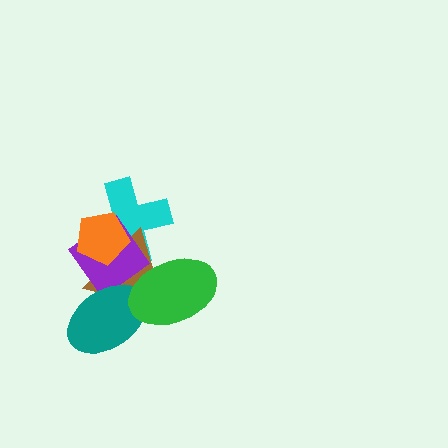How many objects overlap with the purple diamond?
5 objects overlap with the purple diamond.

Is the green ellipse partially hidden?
No, no other shape covers it.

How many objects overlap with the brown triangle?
5 objects overlap with the brown triangle.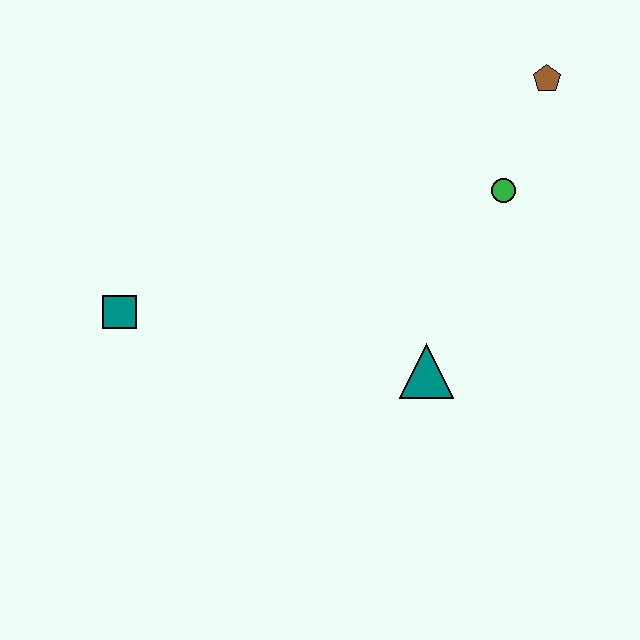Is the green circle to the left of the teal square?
No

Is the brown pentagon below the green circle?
No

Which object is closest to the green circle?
The brown pentagon is closest to the green circle.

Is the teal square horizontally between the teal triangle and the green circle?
No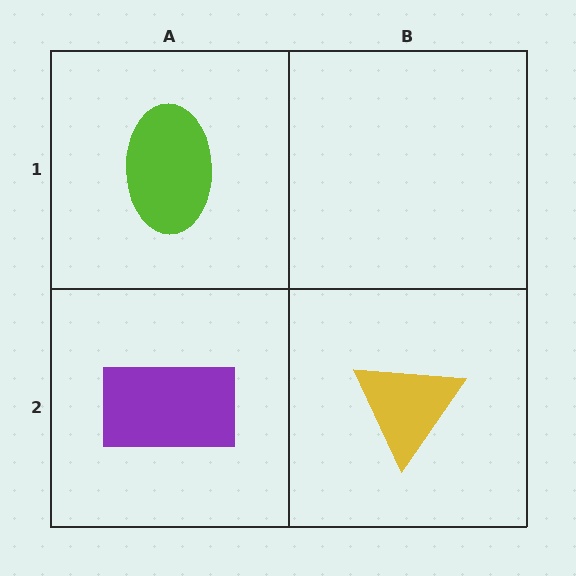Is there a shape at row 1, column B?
No, that cell is empty.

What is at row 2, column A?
A purple rectangle.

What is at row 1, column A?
A lime ellipse.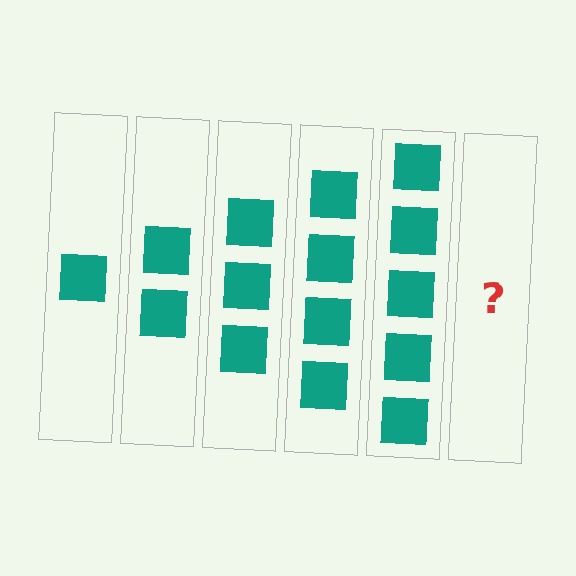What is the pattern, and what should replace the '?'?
The pattern is that each step adds one more square. The '?' should be 6 squares.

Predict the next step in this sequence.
The next step is 6 squares.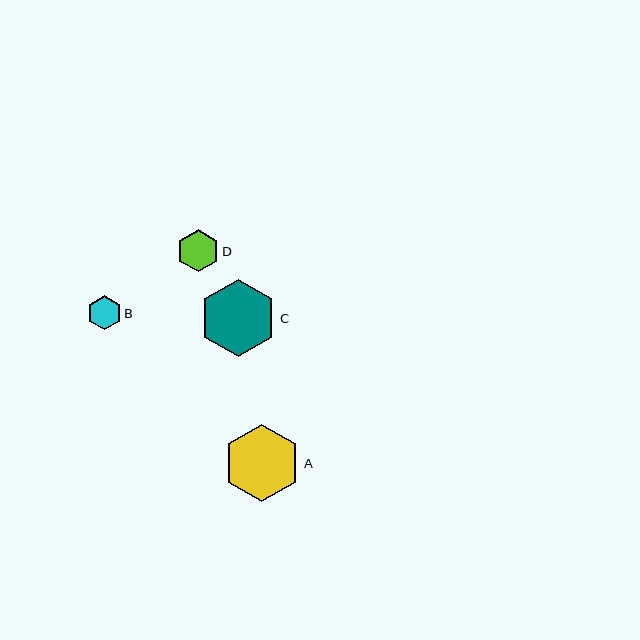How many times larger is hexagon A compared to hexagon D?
Hexagon A is approximately 1.8 times the size of hexagon D.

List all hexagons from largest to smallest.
From largest to smallest: C, A, D, B.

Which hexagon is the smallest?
Hexagon B is the smallest with a size of approximately 34 pixels.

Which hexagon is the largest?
Hexagon C is the largest with a size of approximately 77 pixels.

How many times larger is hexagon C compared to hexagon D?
Hexagon C is approximately 1.8 times the size of hexagon D.